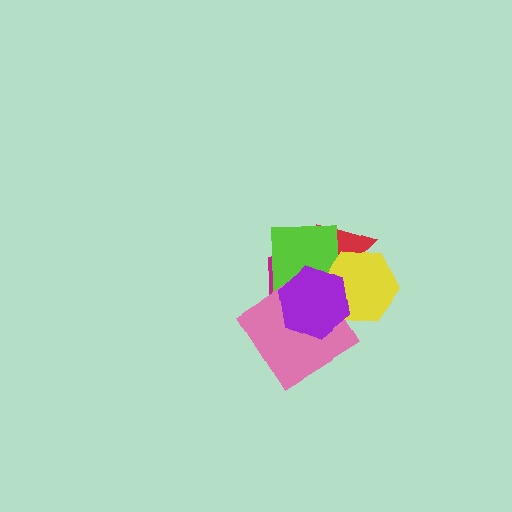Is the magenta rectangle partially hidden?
Yes, it is partially covered by another shape.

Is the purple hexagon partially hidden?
No, no other shape covers it.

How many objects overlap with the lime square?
4 objects overlap with the lime square.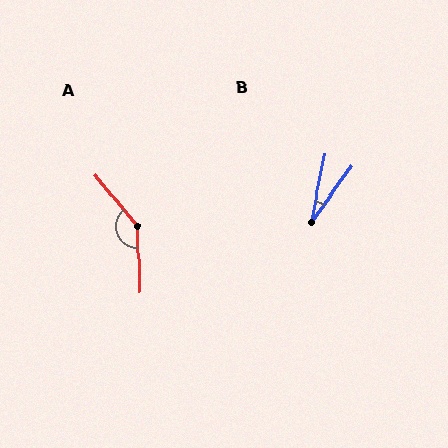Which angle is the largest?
A, at approximately 143 degrees.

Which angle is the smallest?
B, at approximately 25 degrees.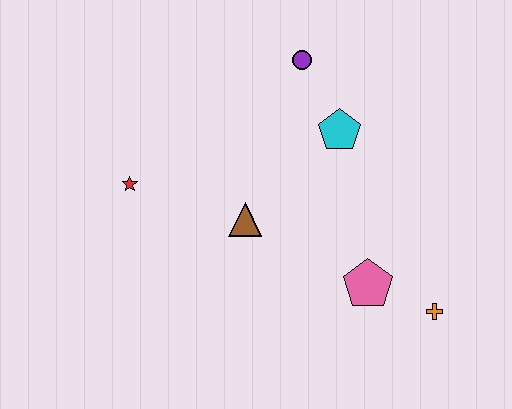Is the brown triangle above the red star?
No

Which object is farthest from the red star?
The orange cross is farthest from the red star.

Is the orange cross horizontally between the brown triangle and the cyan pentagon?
No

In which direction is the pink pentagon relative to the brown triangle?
The pink pentagon is to the right of the brown triangle.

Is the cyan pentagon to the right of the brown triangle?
Yes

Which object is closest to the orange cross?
The pink pentagon is closest to the orange cross.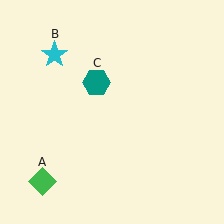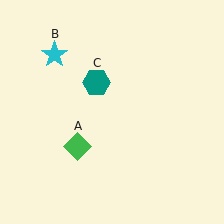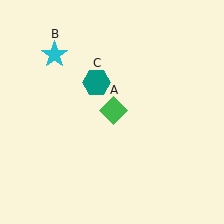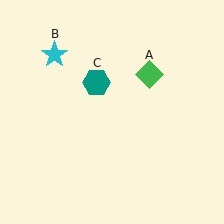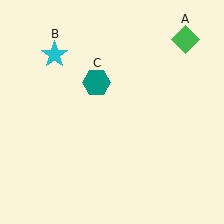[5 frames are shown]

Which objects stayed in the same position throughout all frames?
Cyan star (object B) and teal hexagon (object C) remained stationary.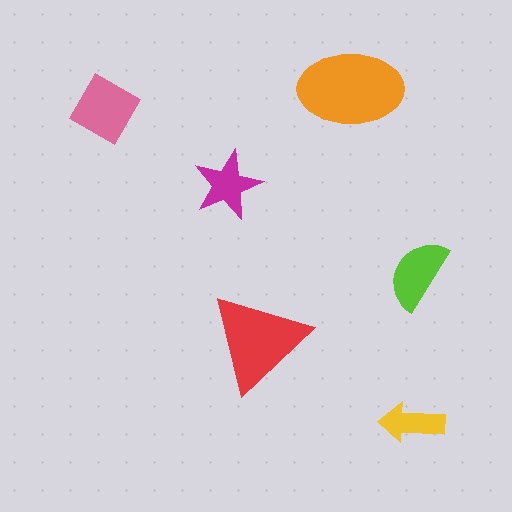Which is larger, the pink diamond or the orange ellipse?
The orange ellipse.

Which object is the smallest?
The yellow arrow.